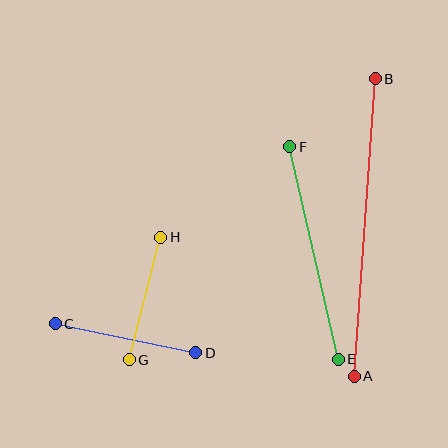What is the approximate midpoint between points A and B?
The midpoint is at approximately (365, 227) pixels.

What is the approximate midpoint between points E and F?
The midpoint is at approximately (314, 253) pixels.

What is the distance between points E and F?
The distance is approximately 218 pixels.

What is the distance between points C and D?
The distance is approximately 144 pixels.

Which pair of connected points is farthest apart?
Points A and B are farthest apart.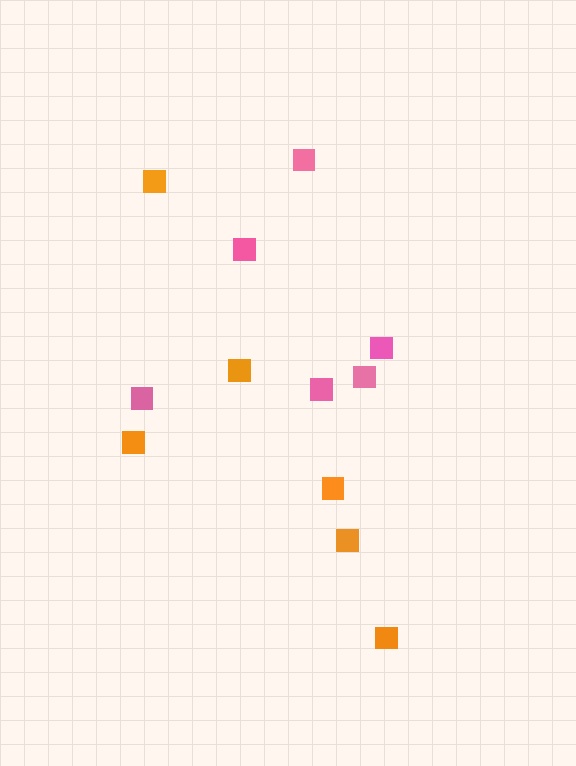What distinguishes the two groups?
There are 2 groups: one group of pink squares (6) and one group of orange squares (6).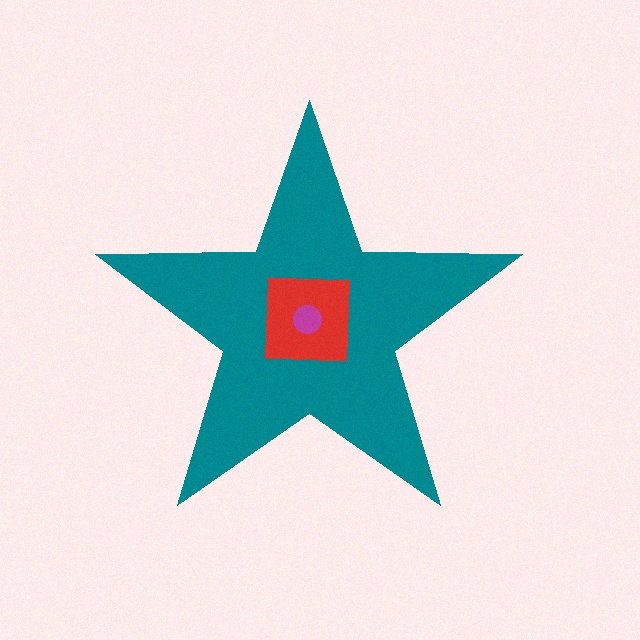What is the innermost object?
The magenta circle.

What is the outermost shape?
The teal star.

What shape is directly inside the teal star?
The red square.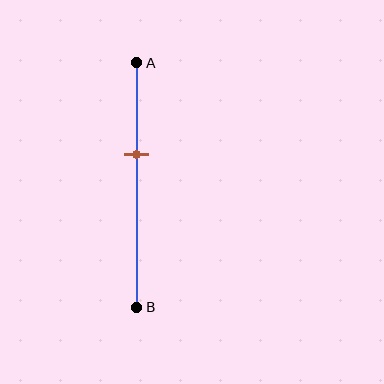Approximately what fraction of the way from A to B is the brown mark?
The brown mark is approximately 35% of the way from A to B.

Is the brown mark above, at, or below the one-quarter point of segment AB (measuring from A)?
The brown mark is below the one-quarter point of segment AB.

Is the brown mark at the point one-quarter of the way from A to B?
No, the mark is at about 35% from A, not at the 25% one-quarter point.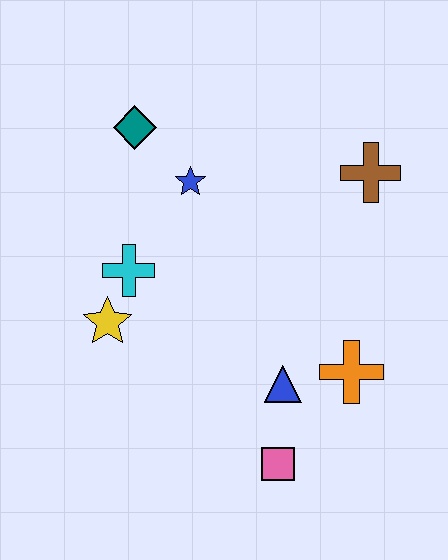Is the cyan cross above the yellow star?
Yes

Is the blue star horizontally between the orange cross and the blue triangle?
No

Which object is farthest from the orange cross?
The teal diamond is farthest from the orange cross.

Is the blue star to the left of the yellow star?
No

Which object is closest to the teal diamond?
The blue star is closest to the teal diamond.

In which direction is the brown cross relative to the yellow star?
The brown cross is to the right of the yellow star.